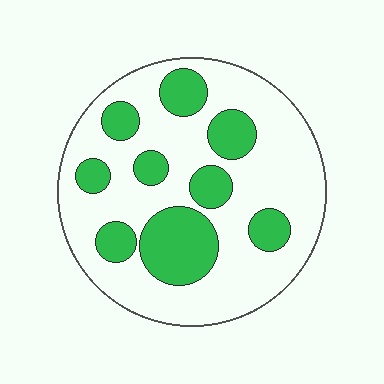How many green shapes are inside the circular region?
9.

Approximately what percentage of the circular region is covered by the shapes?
Approximately 30%.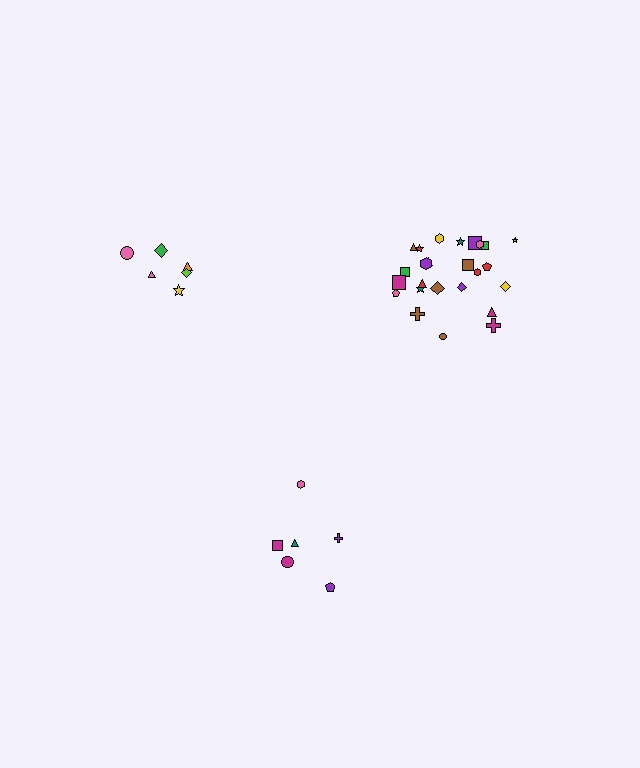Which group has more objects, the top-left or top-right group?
The top-right group.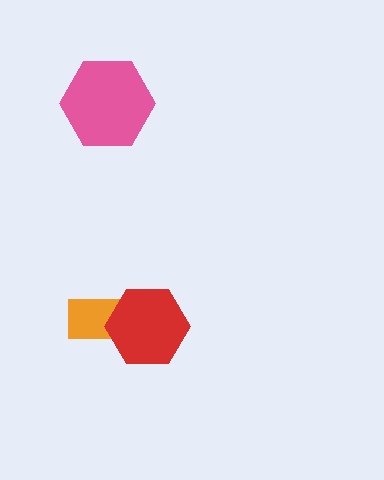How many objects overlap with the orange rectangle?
1 object overlaps with the orange rectangle.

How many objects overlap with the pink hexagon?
0 objects overlap with the pink hexagon.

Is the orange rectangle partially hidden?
Yes, it is partially covered by another shape.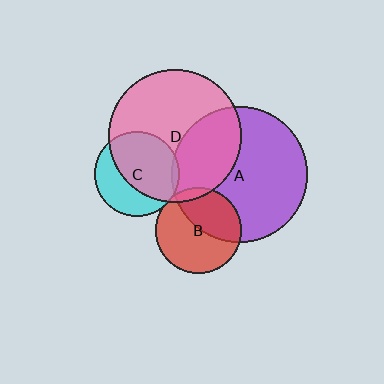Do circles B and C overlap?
Yes.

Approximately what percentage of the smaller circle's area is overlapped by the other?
Approximately 5%.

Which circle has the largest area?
Circle A (purple).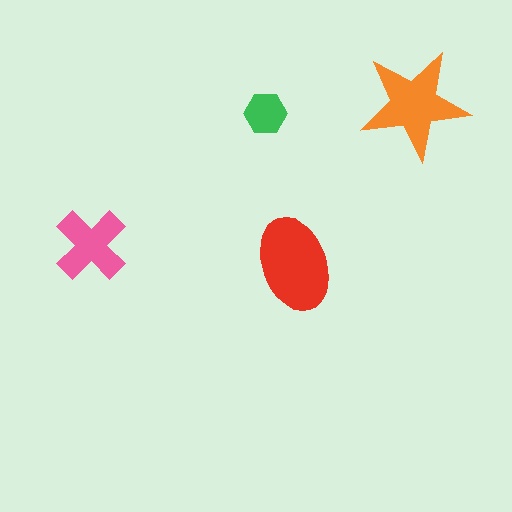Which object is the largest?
The red ellipse.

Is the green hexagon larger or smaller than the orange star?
Smaller.